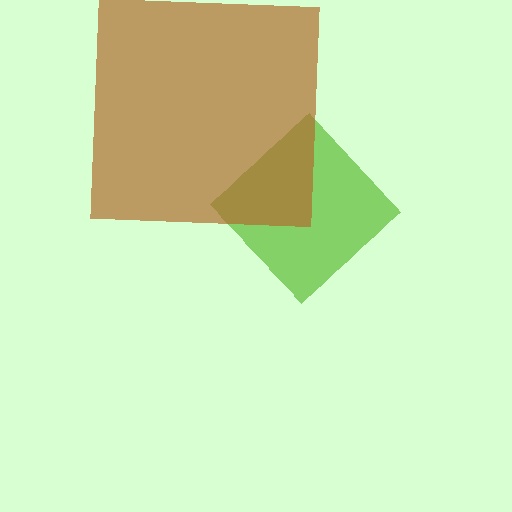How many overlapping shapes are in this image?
There are 2 overlapping shapes in the image.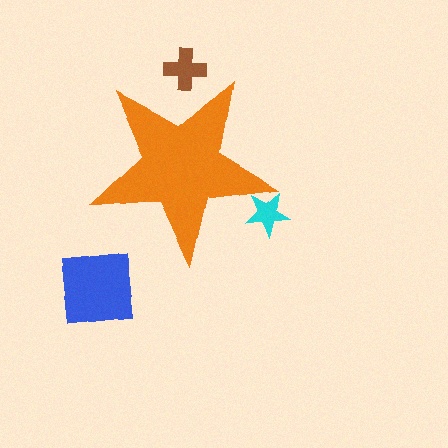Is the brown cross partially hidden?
Yes, the brown cross is partially hidden behind the orange star.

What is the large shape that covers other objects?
An orange star.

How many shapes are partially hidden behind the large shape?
2 shapes are partially hidden.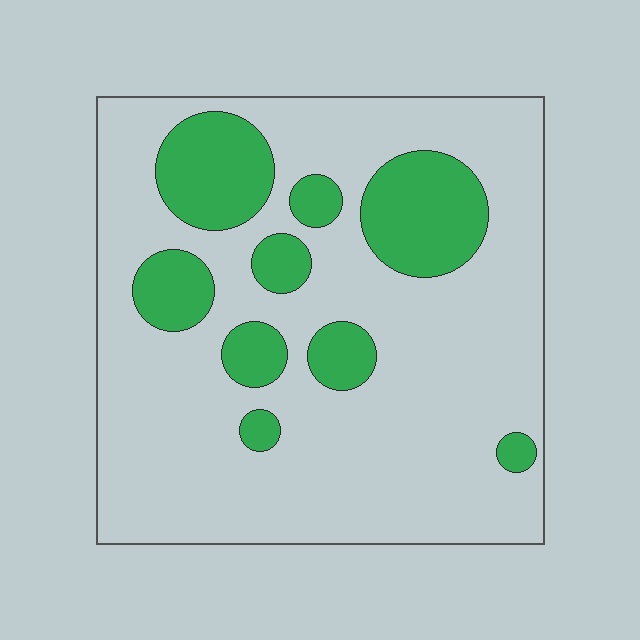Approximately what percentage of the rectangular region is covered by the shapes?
Approximately 20%.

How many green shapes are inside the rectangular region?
9.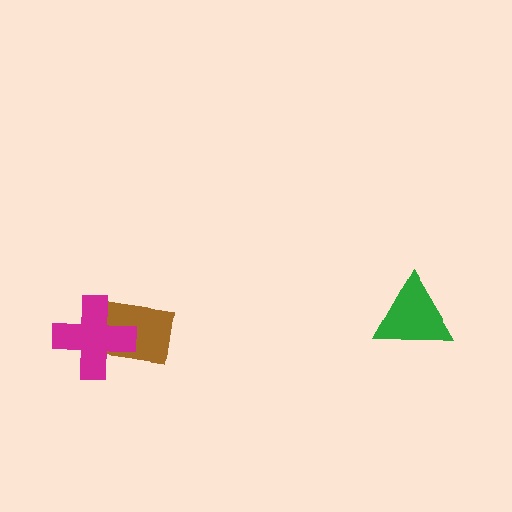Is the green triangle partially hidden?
No, no other shape covers it.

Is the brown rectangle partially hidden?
Yes, it is partially covered by another shape.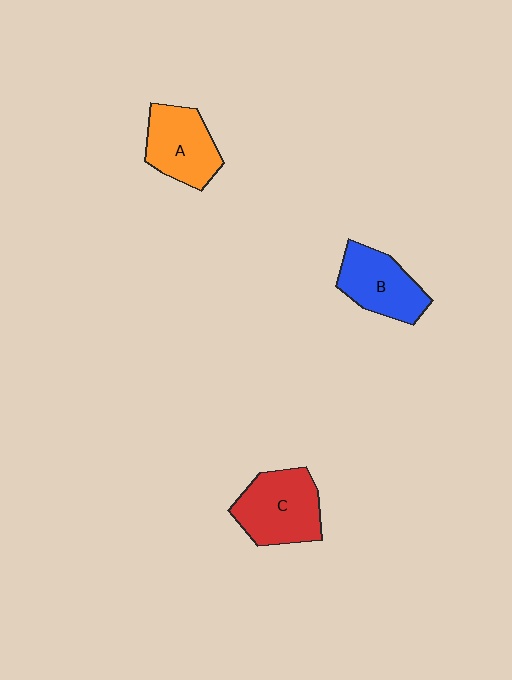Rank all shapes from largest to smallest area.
From largest to smallest: C (red), A (orange), B (blue).